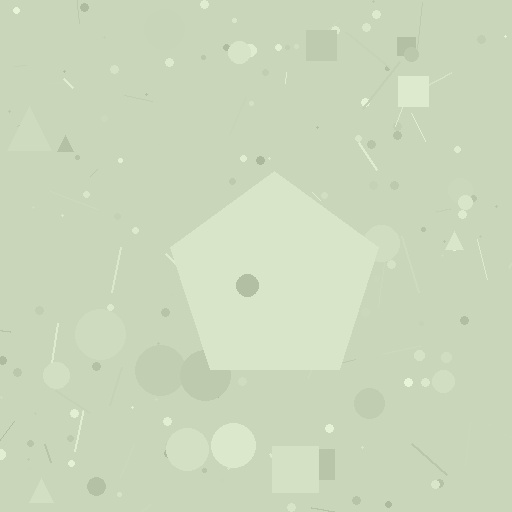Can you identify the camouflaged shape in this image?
The camouflaged shape is a pentagon.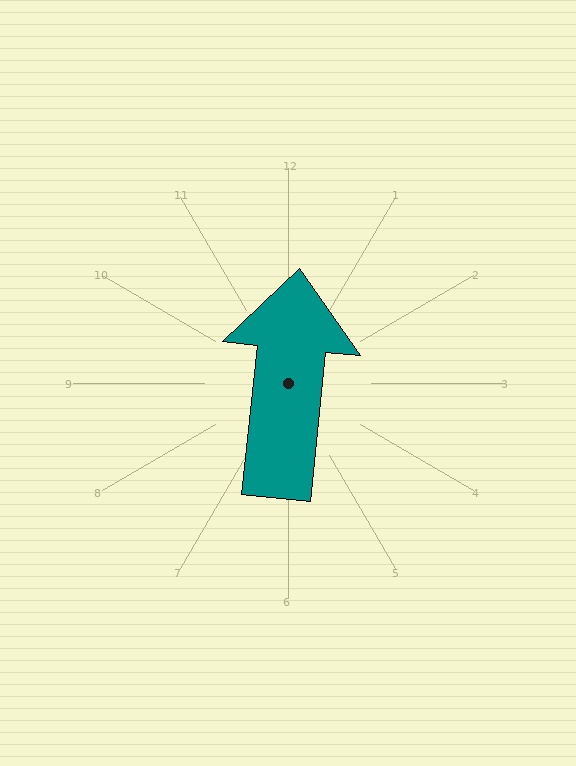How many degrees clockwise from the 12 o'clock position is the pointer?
Approximately 6 degrees.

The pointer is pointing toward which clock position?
Roughly 12 o'clock.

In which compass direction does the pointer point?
North.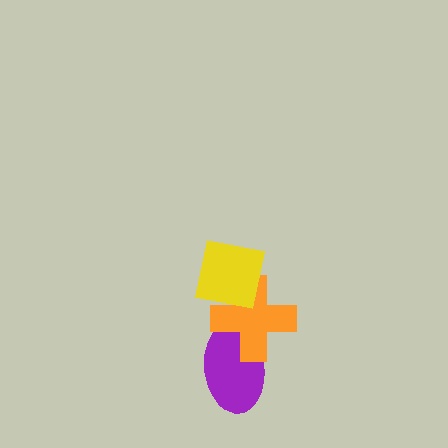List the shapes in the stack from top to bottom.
From top to bottom: the yellow square, the orange cross, the purple ellipse.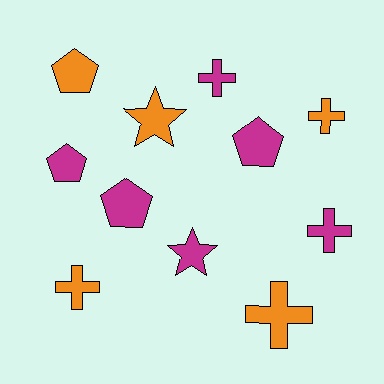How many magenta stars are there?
There is 1 magenta star.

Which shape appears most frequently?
Cross, with 5 objects.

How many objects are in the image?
There are 11 objects.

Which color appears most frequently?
Magenta, with 6 objects.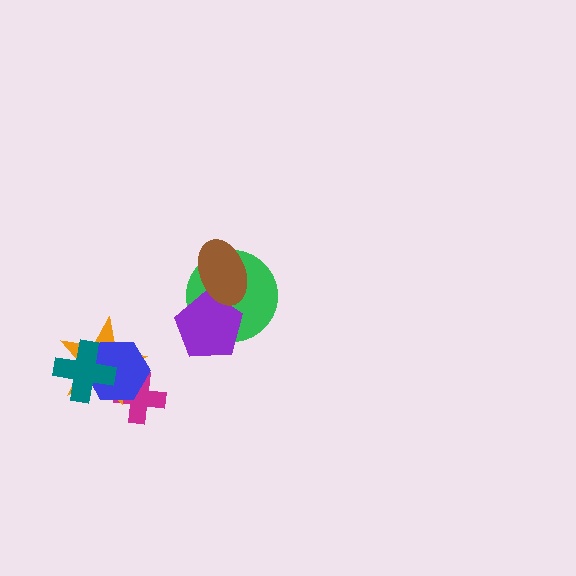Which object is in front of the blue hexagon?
The teal cross is in front of the blue hexagon.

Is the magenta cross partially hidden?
Yes, it is partially covered by another shape.